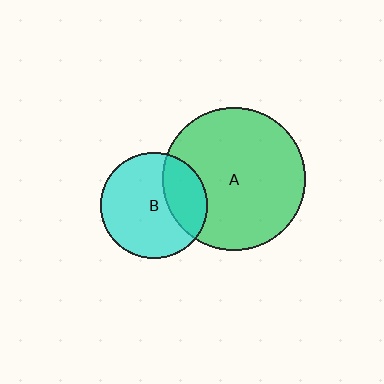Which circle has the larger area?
Circle A (green).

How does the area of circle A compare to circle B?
Approximately 1.8 times.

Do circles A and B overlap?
Yes.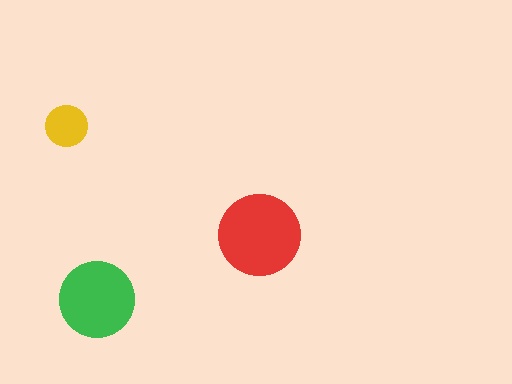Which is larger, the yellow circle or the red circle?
The red one.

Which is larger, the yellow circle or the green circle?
The green one.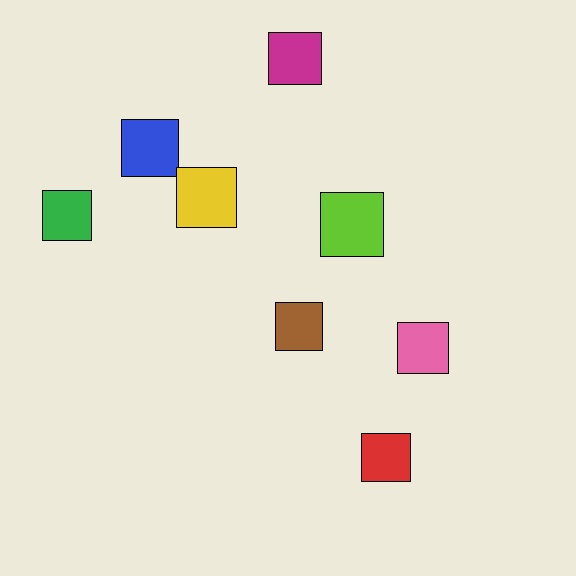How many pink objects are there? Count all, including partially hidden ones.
There is 1 pink object.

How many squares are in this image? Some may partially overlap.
There are 8 squares.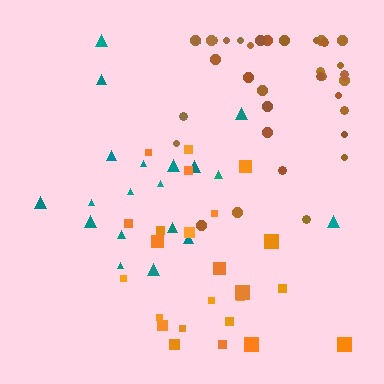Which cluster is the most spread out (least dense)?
Teal.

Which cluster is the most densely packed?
Brown.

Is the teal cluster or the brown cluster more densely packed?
Brown.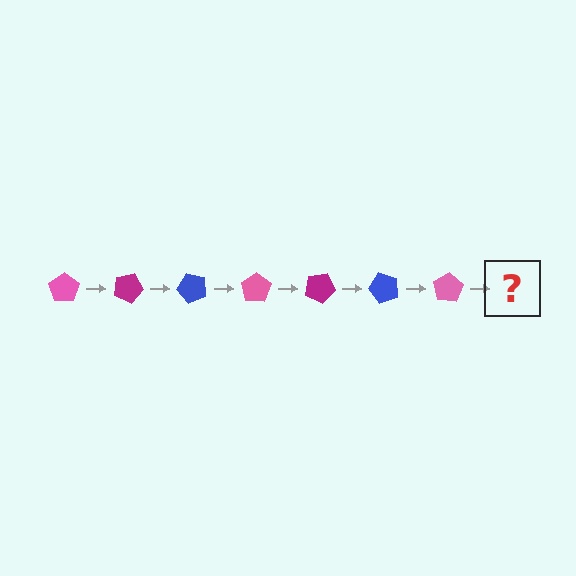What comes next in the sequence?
The next element should be a magenta pentagon, rotated 175 degrees from the start.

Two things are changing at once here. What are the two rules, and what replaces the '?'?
The two rules are that it rotates 25 degrees each step and the color cycles through pink, magenta, and blue. The '?' should be a magenta pentagon, rotated 175 degrees from the start.